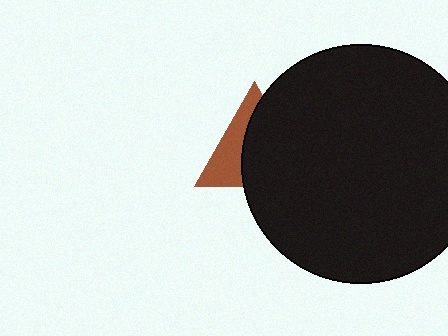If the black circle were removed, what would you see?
You would see the complete brown triangle.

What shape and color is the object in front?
The object in front is a black circle.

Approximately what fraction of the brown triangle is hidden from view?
Roughly 60% of the brown triangle is hidden behind the black circle.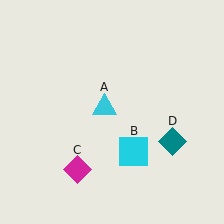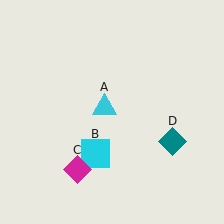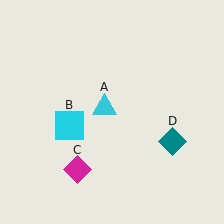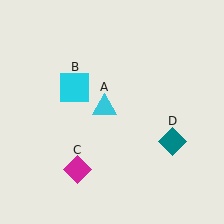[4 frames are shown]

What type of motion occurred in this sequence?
The cyan square (object B) rotated clockwise around the center of the scene.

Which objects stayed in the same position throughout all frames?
Cyan triangle (object A) and magenta diamond (object C) and teal diamond (object D) remained stationary.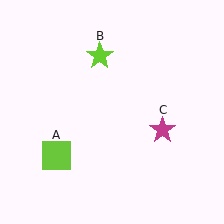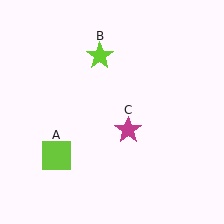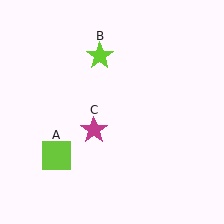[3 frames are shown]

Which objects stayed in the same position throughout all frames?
Lime square (object A) and lime star (object B) remained stationary.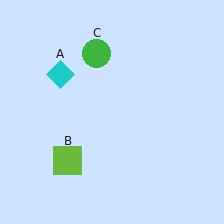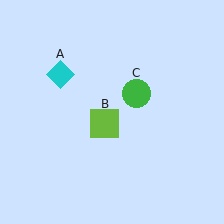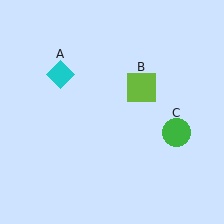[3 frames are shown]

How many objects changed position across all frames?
2 objects changed position: lime square (object B), green circle (object C).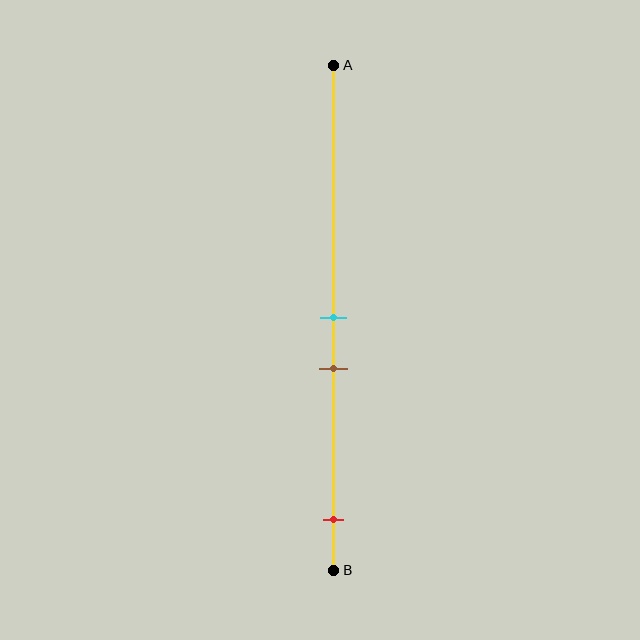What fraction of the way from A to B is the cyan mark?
The cyan mark is approximately 50% (0.5) of the way from A to B.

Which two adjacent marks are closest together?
The cyan and brown marks are the closest adjacent pair.